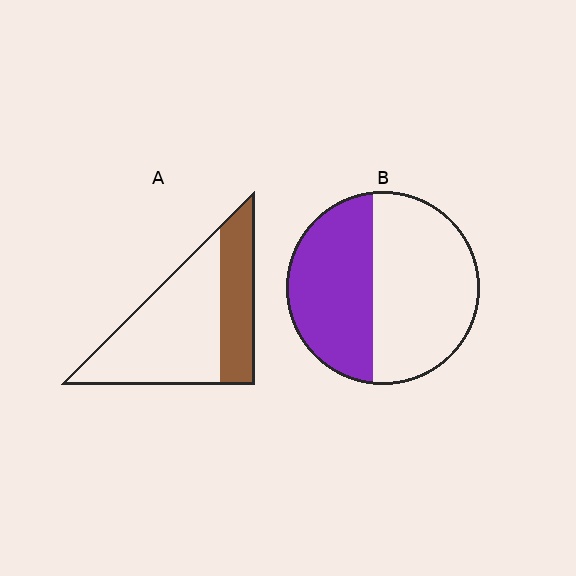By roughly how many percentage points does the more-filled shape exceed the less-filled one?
By roughly 10 percentage points (B over A).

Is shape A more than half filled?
No.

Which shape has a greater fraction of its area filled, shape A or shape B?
Shape B.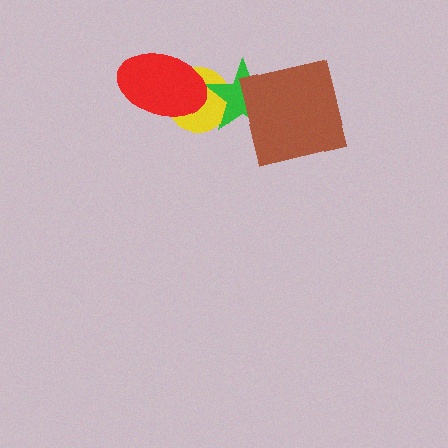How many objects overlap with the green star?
2 objects overlap with the green star.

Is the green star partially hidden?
Yes, it is partially covered by another shape.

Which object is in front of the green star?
The brown square is in front of the green star.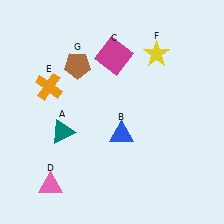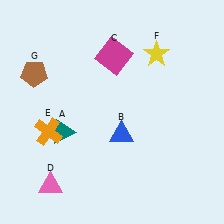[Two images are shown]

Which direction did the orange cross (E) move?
The orange cross (E) moved down.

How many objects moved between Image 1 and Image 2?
2 objects moved between the two images.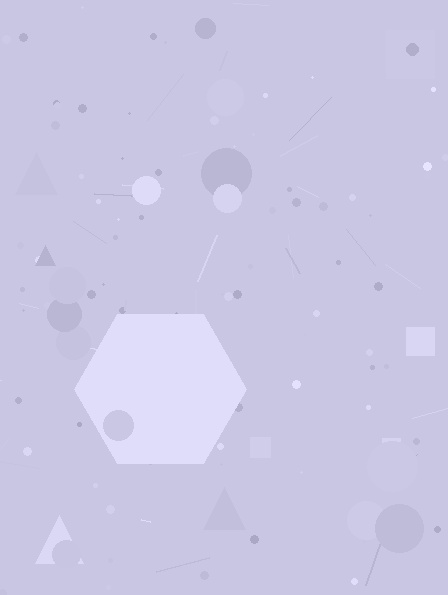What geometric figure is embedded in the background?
A hexagon is embedded in the background.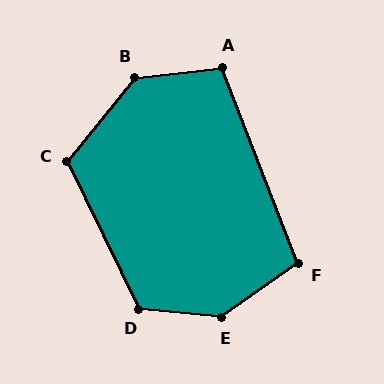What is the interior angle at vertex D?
Approximately 122 degrees (obtuse).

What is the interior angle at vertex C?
Approximately 116 degrees (obtuse).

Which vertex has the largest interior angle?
E, at approximately 140 degrees.